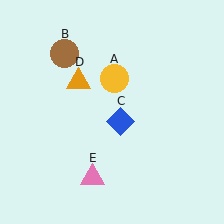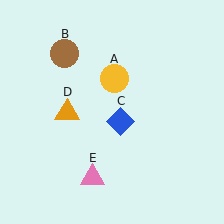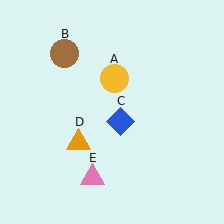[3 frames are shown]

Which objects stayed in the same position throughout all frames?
Yellow circle (object A) and brown circle (object B) and blue diamond (object C) and pink triangle (object E) remained stationary.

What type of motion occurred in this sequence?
The orange triangle (object D) rotated counterclockwise around the center of the scene.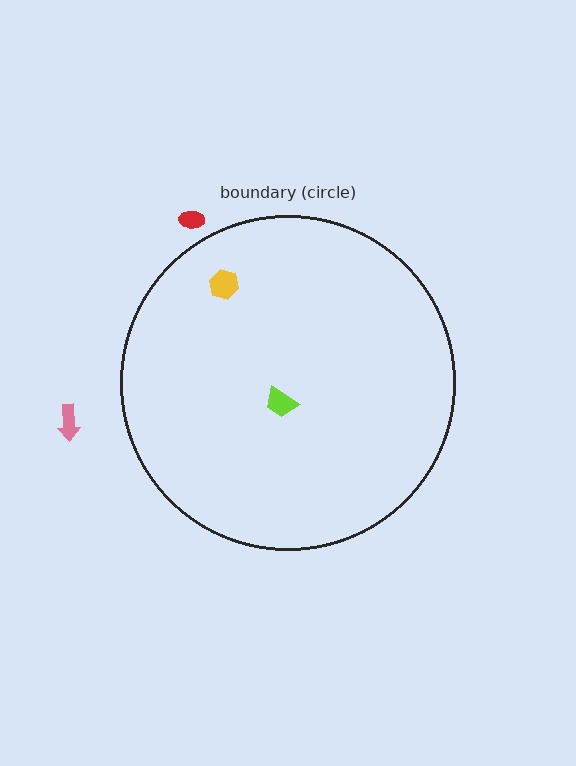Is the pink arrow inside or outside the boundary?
Outside.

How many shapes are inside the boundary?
2 inside, 2 outside.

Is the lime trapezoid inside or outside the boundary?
Inside.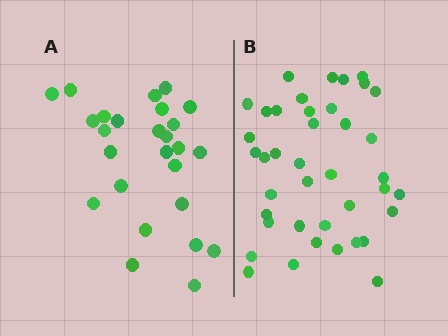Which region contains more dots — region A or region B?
Region B (the right region) has more dots.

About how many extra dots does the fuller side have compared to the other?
Region B has approximately 15 more dots than region A.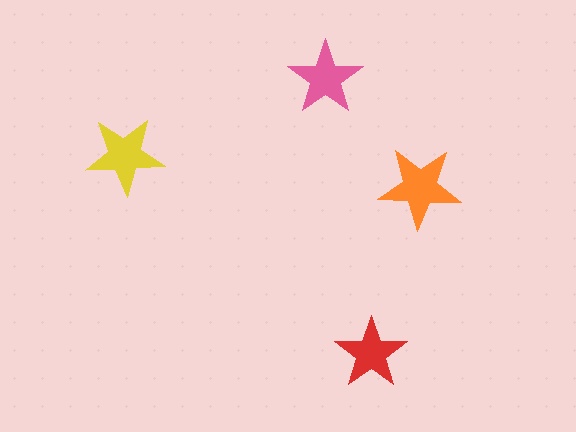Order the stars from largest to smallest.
the orange one, the yellow one, the pink one, the red one.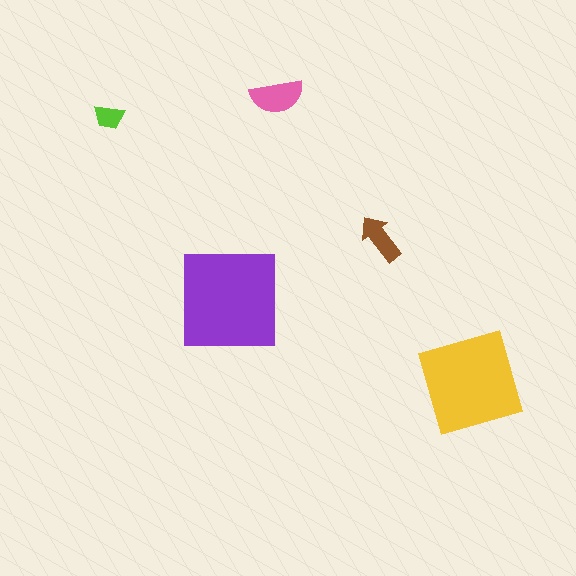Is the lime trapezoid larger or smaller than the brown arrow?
Smaller.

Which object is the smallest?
The lime trapezoid.